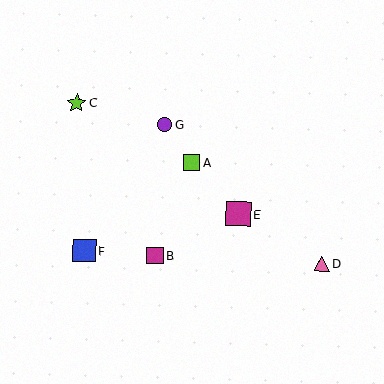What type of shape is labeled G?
Shape G is a purple circle.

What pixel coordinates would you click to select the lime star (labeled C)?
Click at (77, 103) to select the lime star C.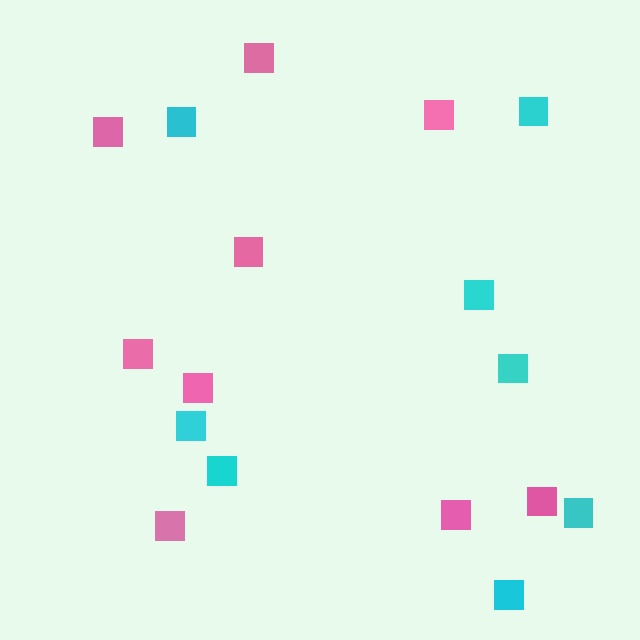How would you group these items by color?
There are 2 groups: one group of cyan squares (8) and one group of pink squares (9).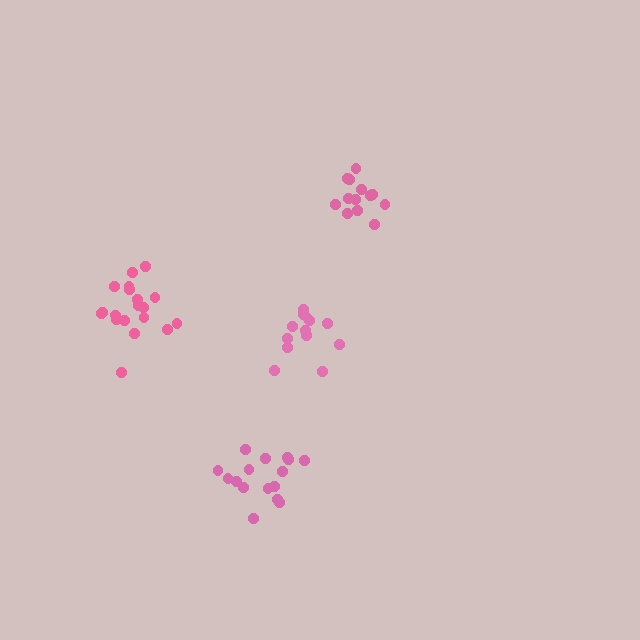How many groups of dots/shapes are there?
There are 4 groups.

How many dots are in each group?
Group 1: 13 dots, Group 2: 19 dots, Group 3: 16 dots, Group 4: 13 dots (61 total).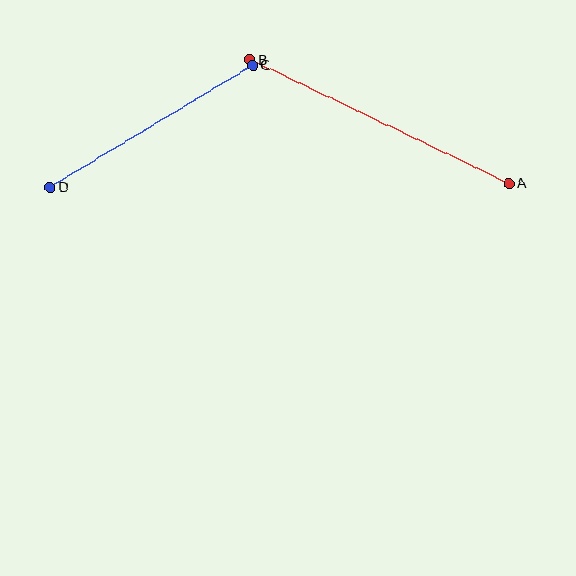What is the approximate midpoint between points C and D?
The midpoint is at approximately (152, 126) pixels.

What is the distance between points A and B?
The distance is approximately 287 pixels.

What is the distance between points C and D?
The distance is approximately 236 pixels.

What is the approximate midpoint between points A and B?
The midpoint is at approximately (379, 122) pixels.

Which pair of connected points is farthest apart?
Points A and B are farthest apart.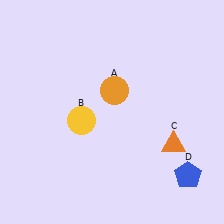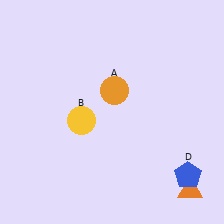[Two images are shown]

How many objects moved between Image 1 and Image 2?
1 object moved between the two images.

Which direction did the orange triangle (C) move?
The orange triangle (C) moved down.